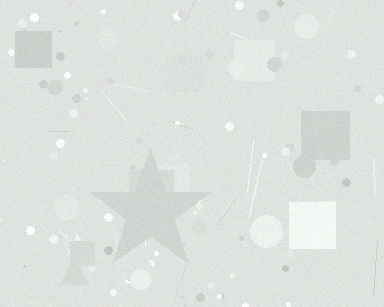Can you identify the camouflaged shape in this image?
The camouflaged shape is a star.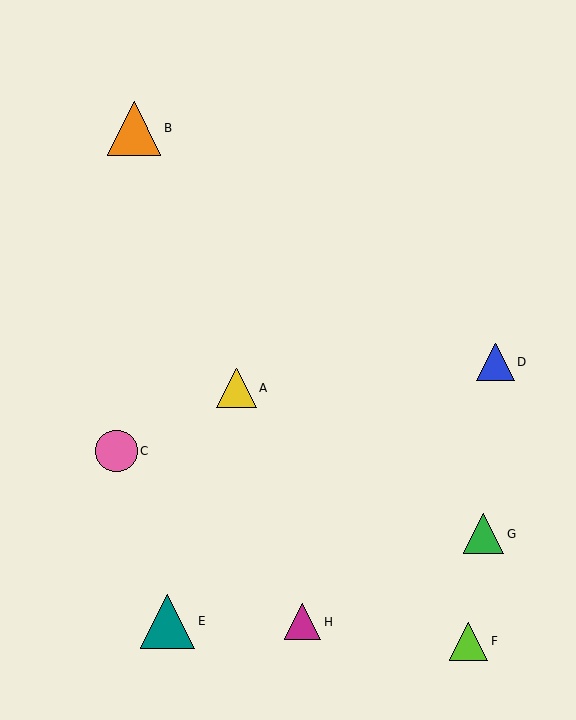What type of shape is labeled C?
Shape C is a pink circle.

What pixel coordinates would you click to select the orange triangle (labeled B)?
Click at (134, 128) to select the orange triangle B.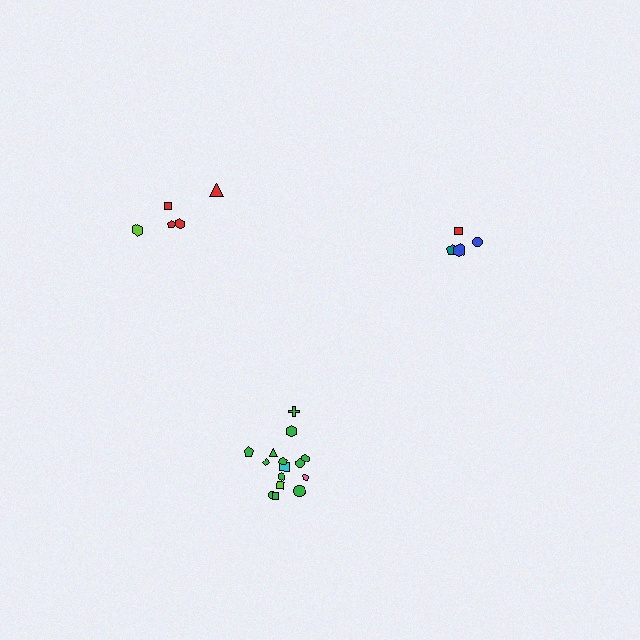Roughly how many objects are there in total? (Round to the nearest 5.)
Roughly 25 objects in total.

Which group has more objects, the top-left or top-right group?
The top-left group.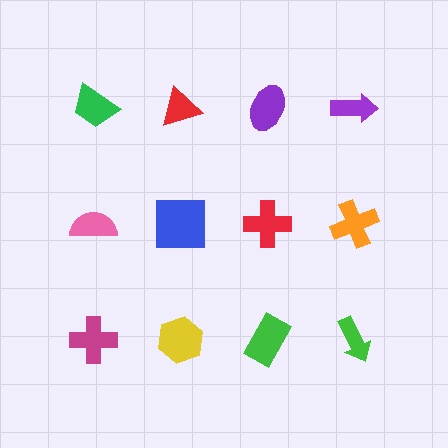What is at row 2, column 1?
A pink semicircle.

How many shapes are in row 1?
4 shapes.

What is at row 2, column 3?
A red cross.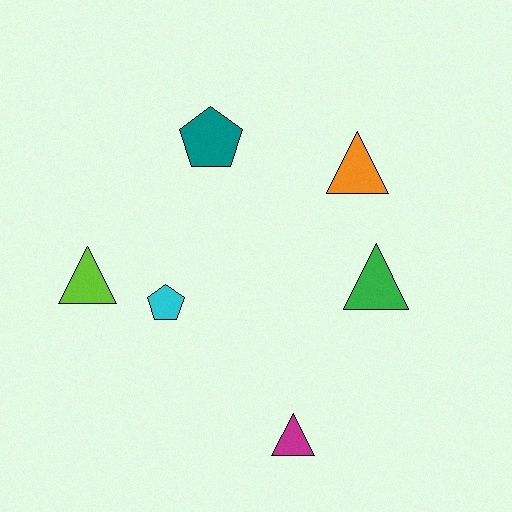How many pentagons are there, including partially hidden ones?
There are 2 pentagons.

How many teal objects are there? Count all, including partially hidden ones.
There is 1 teal object.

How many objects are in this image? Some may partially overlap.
There are 6 objects.